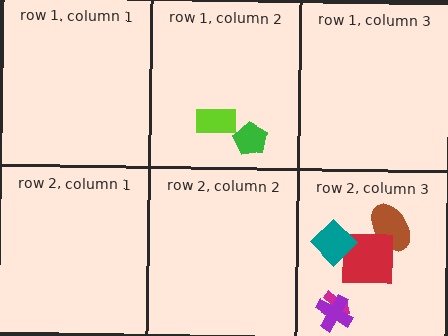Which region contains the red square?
The row 2, column 3 region.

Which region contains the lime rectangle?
The row 1, column 2 region.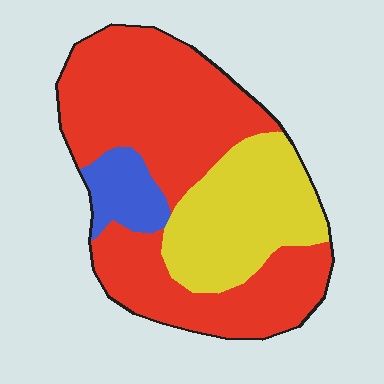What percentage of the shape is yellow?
Yellow takes up about one quarter (1/4) of the shape.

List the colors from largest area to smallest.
From largest to smallest: red, yellow, blue.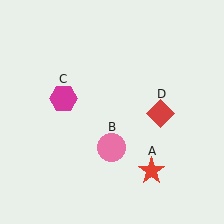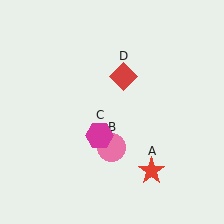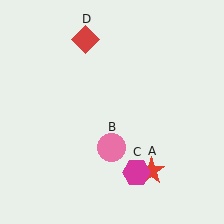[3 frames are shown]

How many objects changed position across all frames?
2 objects changed position: magenta hexagon (object C), red diamond (object D).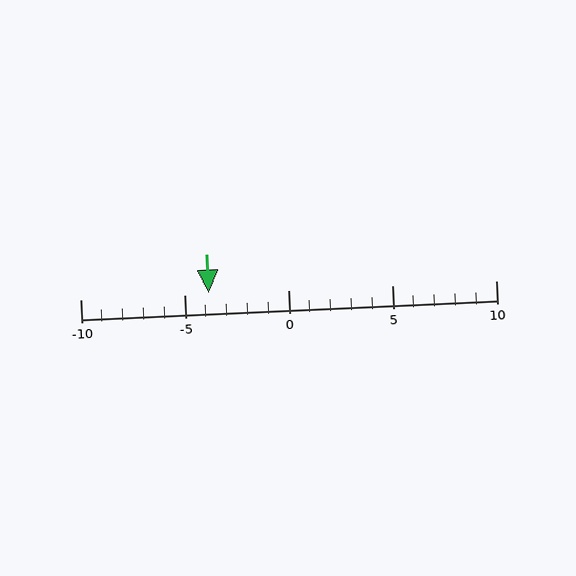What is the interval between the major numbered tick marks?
The major tick marks are spaced 5 units apart.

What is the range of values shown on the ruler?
The ruler shows values from -10 to 10.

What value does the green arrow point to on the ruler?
The green arrow points to approximately -4.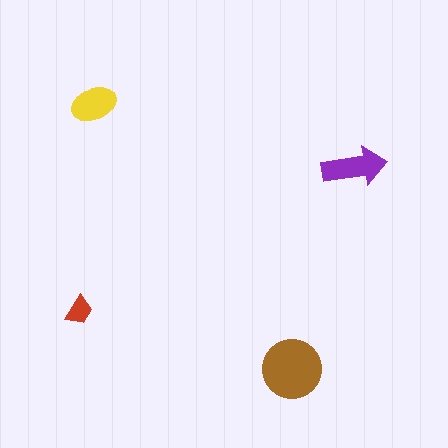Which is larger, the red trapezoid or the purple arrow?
The purple arrow.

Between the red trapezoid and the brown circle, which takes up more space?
The brown circle.